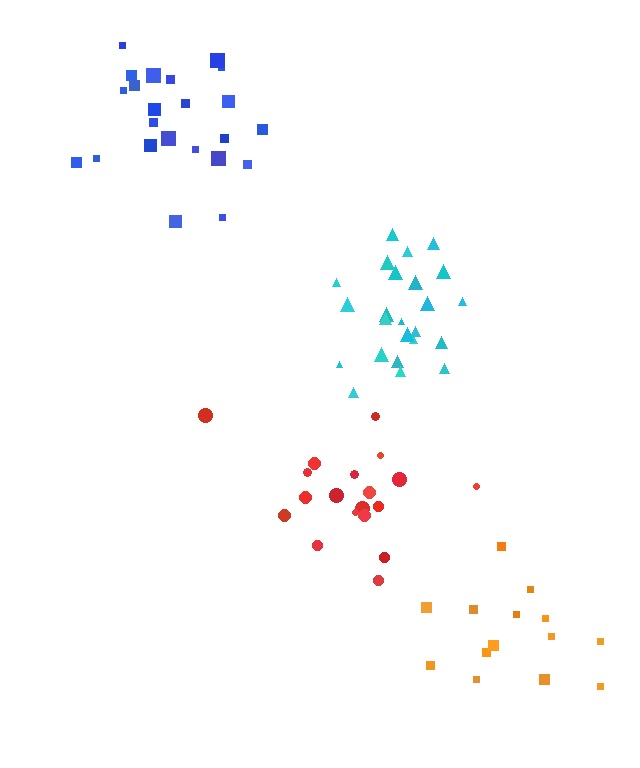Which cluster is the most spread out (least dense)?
Orange.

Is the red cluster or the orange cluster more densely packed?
Red.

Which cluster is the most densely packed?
Cyan.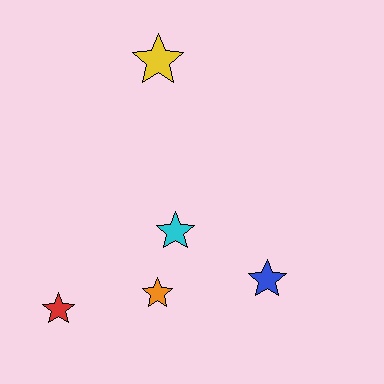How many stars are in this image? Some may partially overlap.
There are 5 stars.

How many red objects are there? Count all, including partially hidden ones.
There is 1 red object.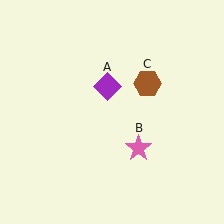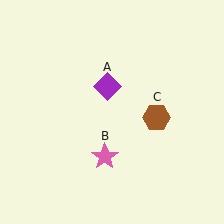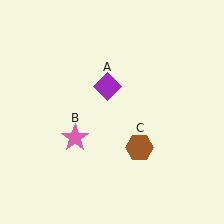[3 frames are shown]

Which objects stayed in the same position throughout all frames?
Purple diamond (object A) remained stationary.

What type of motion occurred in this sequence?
The pink star (object B), brown hexagon (object C) rotated clockwise around the center of the scene.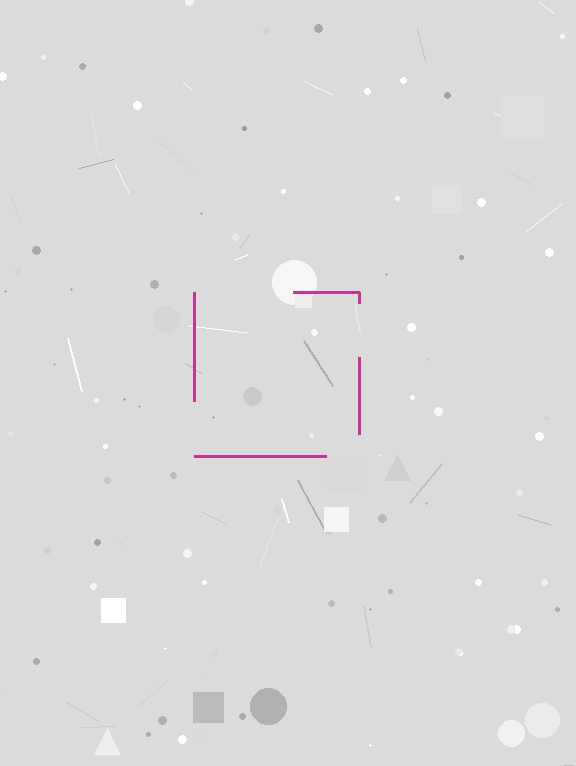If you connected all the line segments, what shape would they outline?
They would outline a square.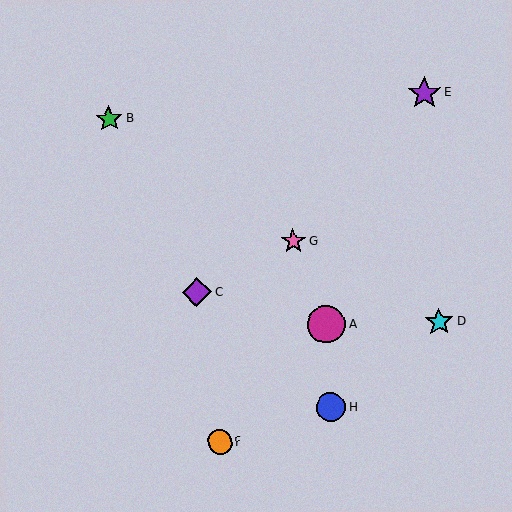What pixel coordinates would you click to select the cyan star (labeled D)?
Click at (439, 322) to select the cyan star D.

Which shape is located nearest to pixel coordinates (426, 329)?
The cyan star (labeled D) at (439, 322) is nearest to that location.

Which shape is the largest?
The magenta circle (labeled A) is the largest.